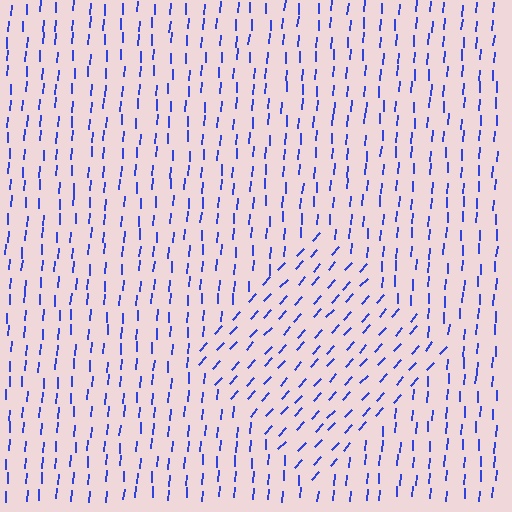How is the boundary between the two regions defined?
The boundary is defined purely by a change in line orientation (approximately 38 degrees difference). All lines are the same color and thickness.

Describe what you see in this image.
The image is filled with small blue line segments. A diamond region in the image has lines oriented differently from the surrounding lines, creating a visible texture boundary.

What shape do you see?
I see a diamond.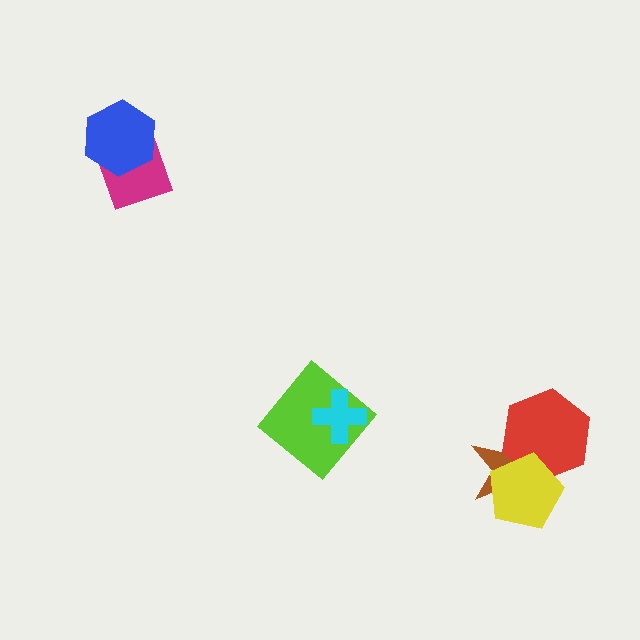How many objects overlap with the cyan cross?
1 object overlaps with the cyan cross.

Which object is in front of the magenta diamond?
The blue hexagon is in front of the magenta diamond.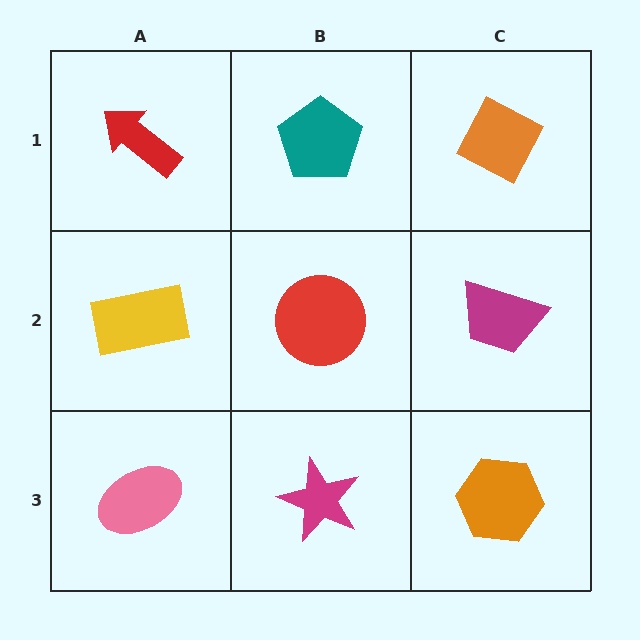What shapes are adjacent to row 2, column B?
A teal pentagon (row 1, column B), a magenta star (row 3, column B), a yellow rectangle (row 2, column A), a magenta trapezoid (row 2, column C).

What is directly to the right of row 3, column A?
A magenta star.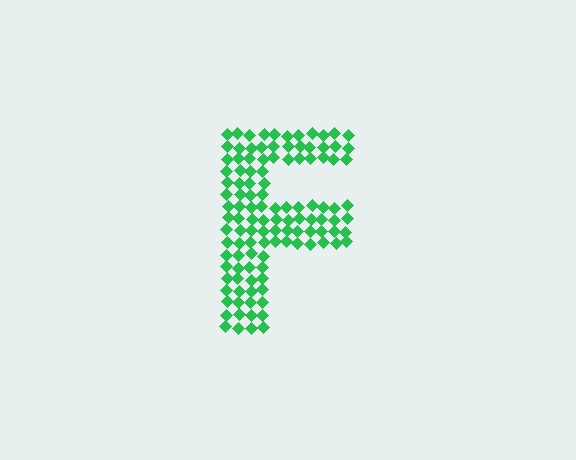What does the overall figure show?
The overall figure shows the letter F.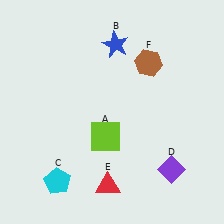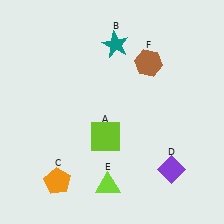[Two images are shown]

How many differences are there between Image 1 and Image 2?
There are 3 differences between the two images.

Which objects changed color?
B changed from blue to teal. C changed from cyan to orange. E changed from red to lime.